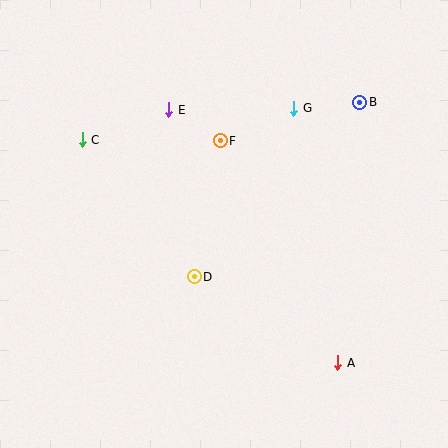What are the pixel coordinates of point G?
Point G is at (294, 108).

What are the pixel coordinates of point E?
Point E is at (169, 110).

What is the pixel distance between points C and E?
The distance between C and E is 92 pixels.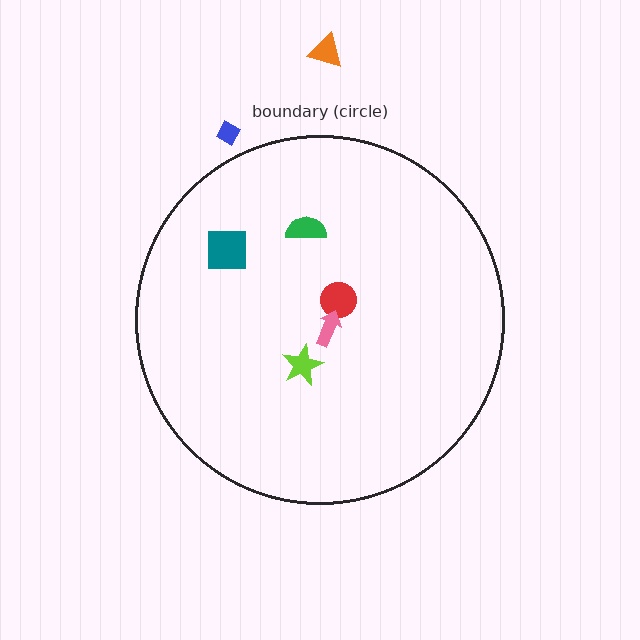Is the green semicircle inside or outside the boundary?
Inside.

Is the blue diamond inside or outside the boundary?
Outside.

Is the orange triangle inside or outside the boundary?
Outside.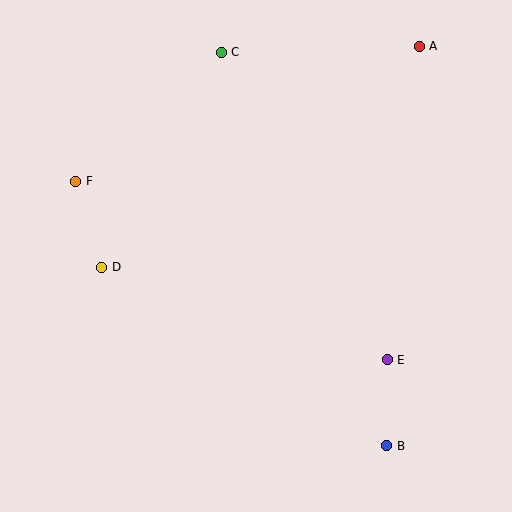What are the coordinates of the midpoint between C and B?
The midpoint between C and B is at (304, 249).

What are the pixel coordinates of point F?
Point F is at (76, 181).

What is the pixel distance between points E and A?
The distance between E and A is 315 pixels.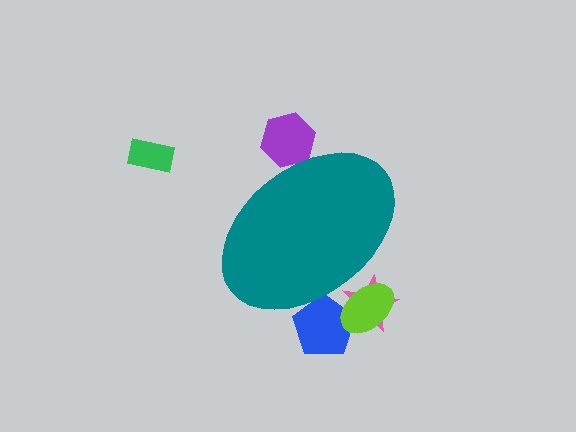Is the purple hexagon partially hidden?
Yes, the purple hexagon is partially hidden behind the teal ellipse.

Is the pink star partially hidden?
Yes, the pink star is partially hidden behind the teal ellipse.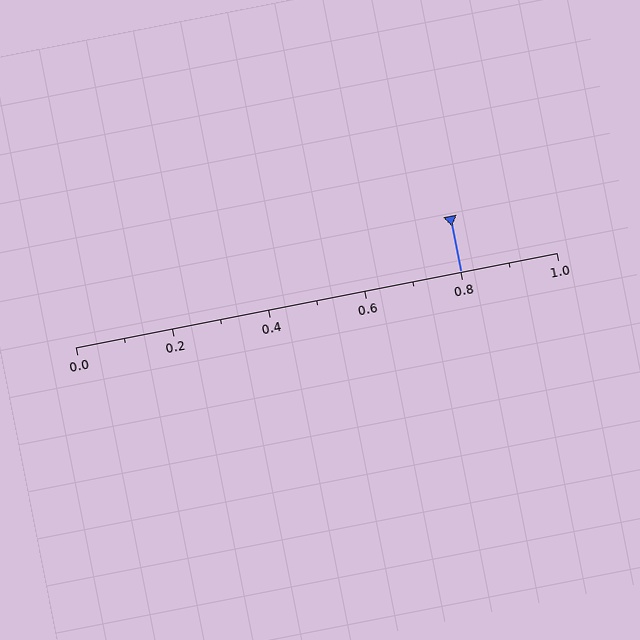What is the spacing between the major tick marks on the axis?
The major ticks are spaced 0.2 apart.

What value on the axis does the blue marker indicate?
The marker indicates approximately 0.8.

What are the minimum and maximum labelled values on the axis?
The axis runs from 0.0 to 1.0.